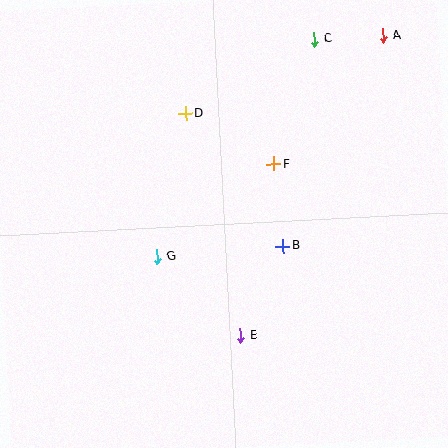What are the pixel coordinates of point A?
Point A is at (383, 35).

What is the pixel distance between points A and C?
The distance between A and C is 69 pixels.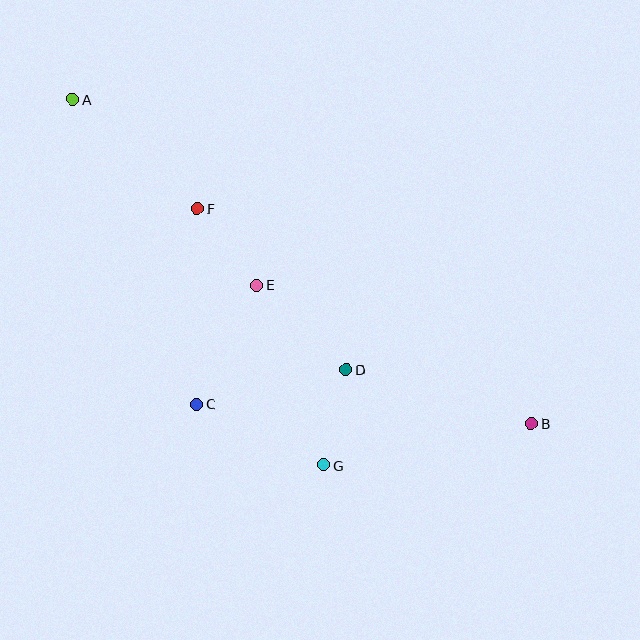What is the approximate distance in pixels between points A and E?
The distance between A and E is approximately 261 pixels.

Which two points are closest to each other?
Points E and F are closest to each other.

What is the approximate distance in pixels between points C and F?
The distance between C and F is approximately 195 pixels.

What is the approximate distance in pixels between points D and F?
The distance between D and F is approximately 219 pixels.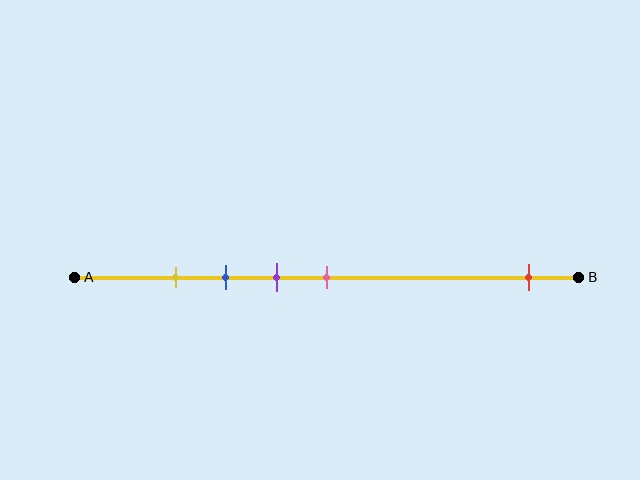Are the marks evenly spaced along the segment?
No, the marks are not evenly spaced.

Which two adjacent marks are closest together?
The yellow and blue marks are the closest adjacent pair.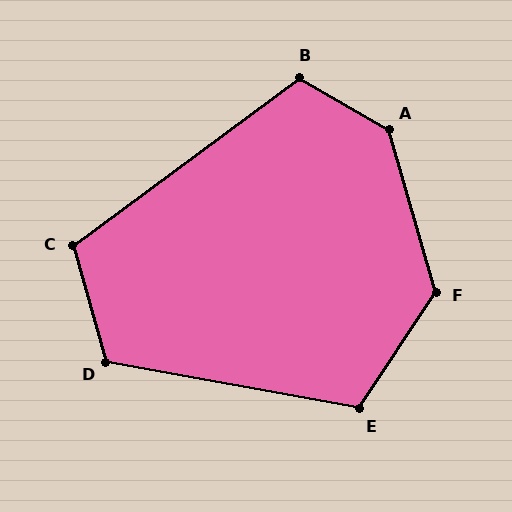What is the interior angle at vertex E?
Approximately 113 degrees (obtuse).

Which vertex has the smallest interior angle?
C, at approximately 110 degrees.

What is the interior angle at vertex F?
Approximately 130 degrees (obtuse).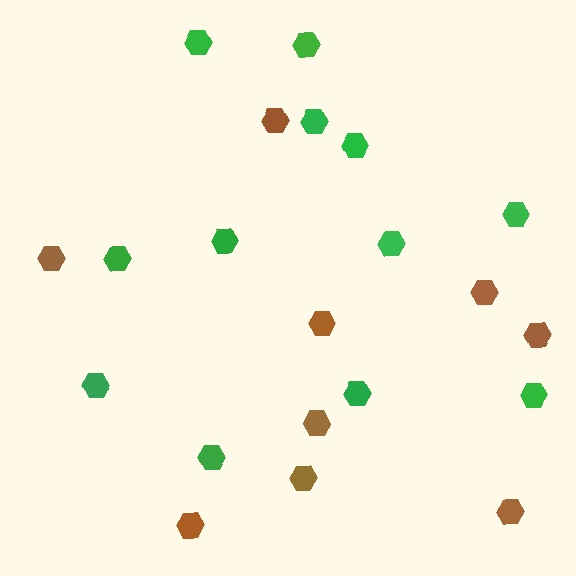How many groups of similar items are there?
There are 2 groups: one group of brown hexagons (9) and one group of green hexagons (12).